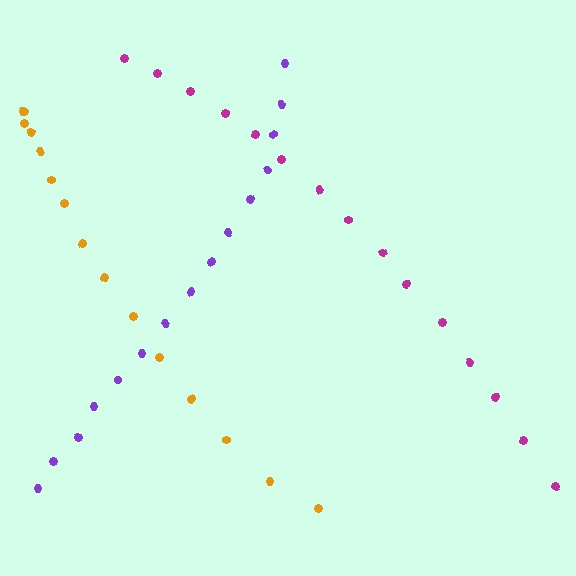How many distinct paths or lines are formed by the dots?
There are 3 distinct paths.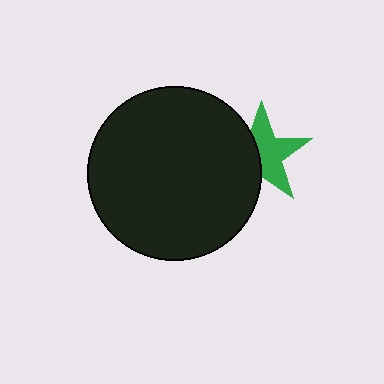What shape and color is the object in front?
The object in front is a black circle.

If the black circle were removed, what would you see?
You would see the complete green star.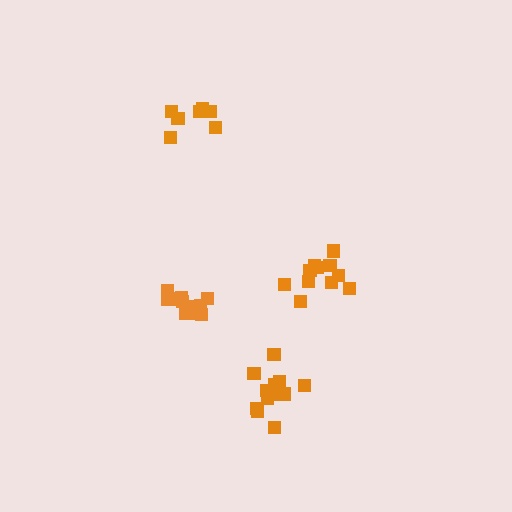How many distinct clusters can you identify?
There are 4 distinct clusters.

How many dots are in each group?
Group 1: 13 dots, Group 2: 11 dots, Group 3: 7 dots, Group 4: 11 dots (42 total).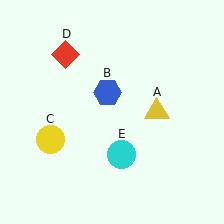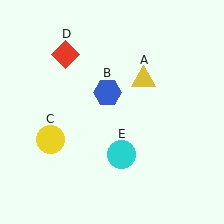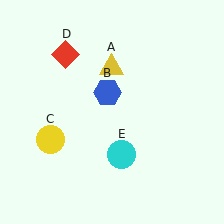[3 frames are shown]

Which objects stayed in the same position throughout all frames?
Blue hexagon (object B) and yellow circle (object C) and red diamond (object D) and cyan circle (object E) remained stationary.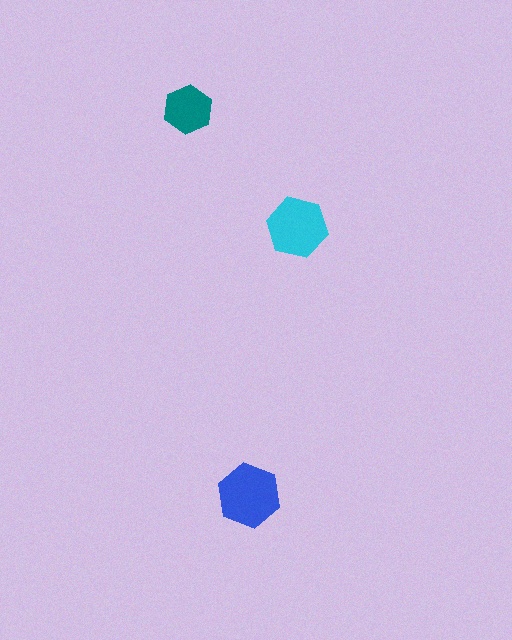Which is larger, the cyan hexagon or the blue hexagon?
The blue one.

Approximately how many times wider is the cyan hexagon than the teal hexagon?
About 1.5 times wider.